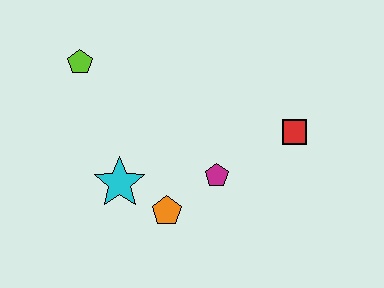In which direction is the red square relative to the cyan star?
The red square is to the right of the cyan star.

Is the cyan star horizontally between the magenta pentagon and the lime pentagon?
Yes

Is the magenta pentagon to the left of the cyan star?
No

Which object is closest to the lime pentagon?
The cyan star is closest to the lime pentagon.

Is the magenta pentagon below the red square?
Yes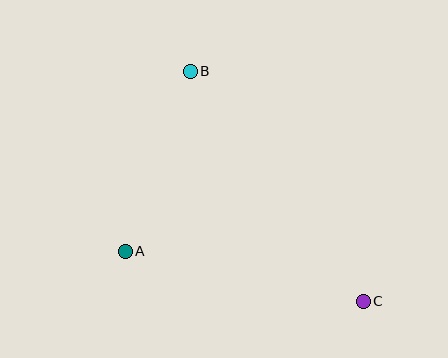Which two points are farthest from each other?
Points B and C are farthest from each other.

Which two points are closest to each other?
Points A and B are closest to each other.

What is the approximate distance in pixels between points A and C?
The distance between A and C is approximately 243 pixels.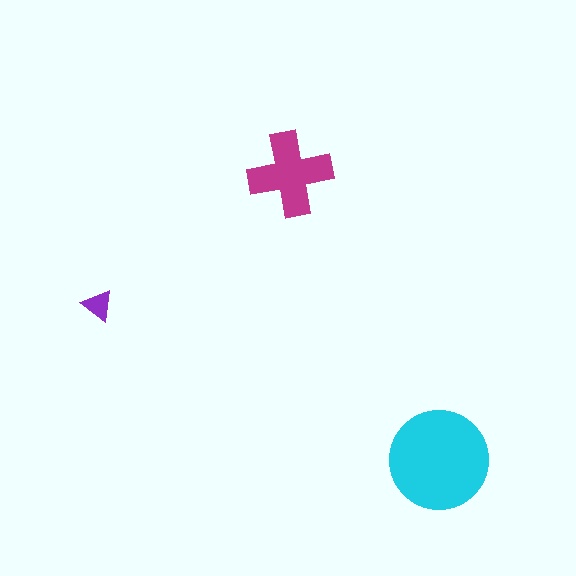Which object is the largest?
The cyan circle.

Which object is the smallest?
The purple triangle.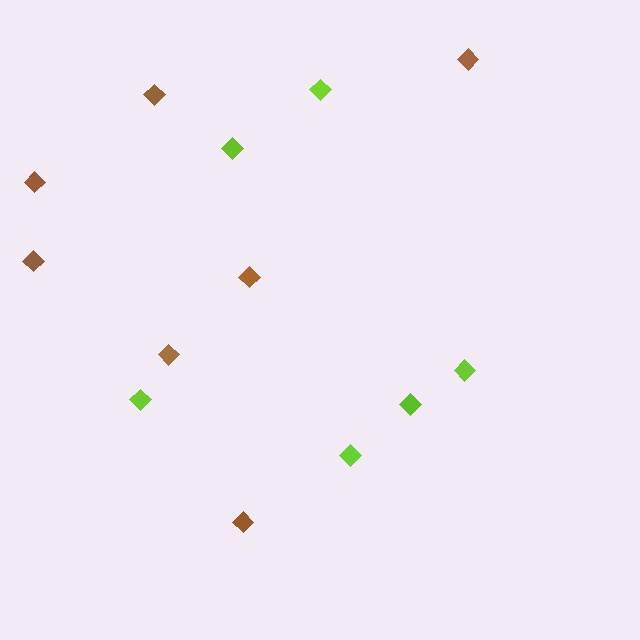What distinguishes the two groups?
There are 2 groups: one group of lime diamonds (6) and one group of brown diamonds (7).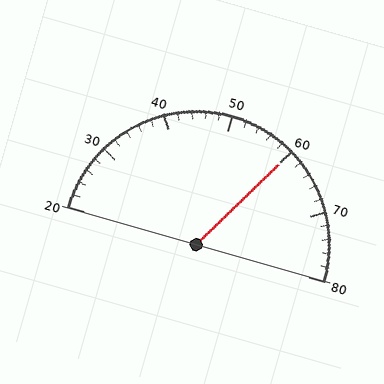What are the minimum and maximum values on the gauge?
The gauge ranges from 20 to 80.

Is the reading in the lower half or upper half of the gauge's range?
The reading is in the upper half of the range (20 to 80).